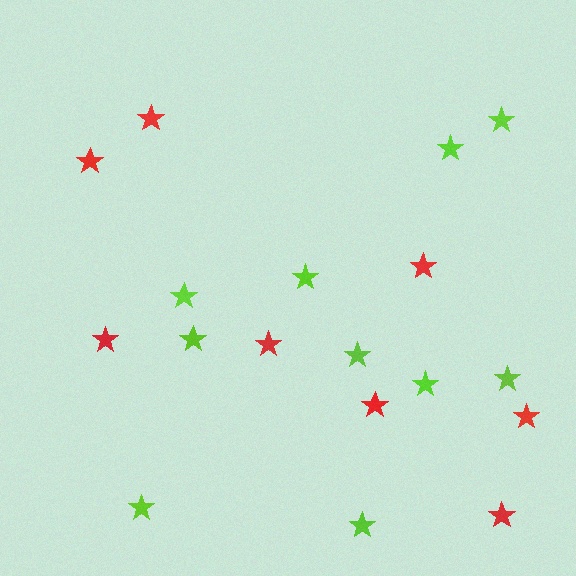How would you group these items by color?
There are 2 groups: one group of red stars (8) and one group of lime stars (10).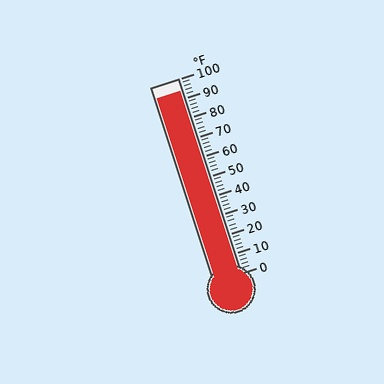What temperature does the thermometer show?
The thermometer shows approximately 94°F.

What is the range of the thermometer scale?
The thermometer scale ranges from 0°F to 100°F.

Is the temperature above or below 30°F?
The temperature is above 30°F.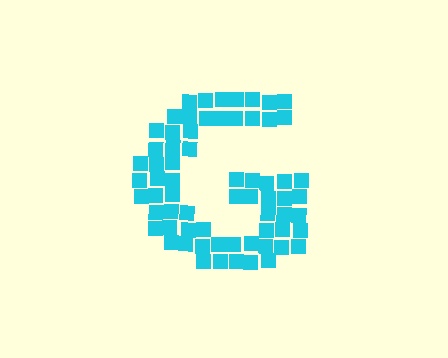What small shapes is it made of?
It is made of small squares.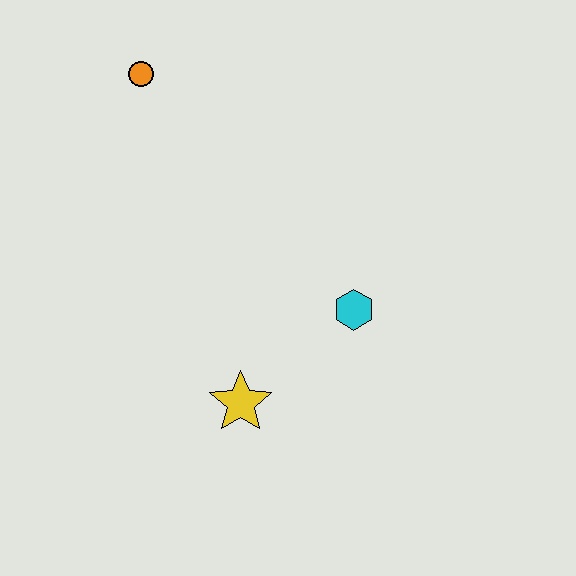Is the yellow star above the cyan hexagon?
No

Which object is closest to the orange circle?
The cyan hexagon is closest to the orange circle.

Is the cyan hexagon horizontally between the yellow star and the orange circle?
No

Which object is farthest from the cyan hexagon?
The orange circle is farthest from the cyan hexagon.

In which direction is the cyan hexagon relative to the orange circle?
The cyan hexagon is below the orange circle.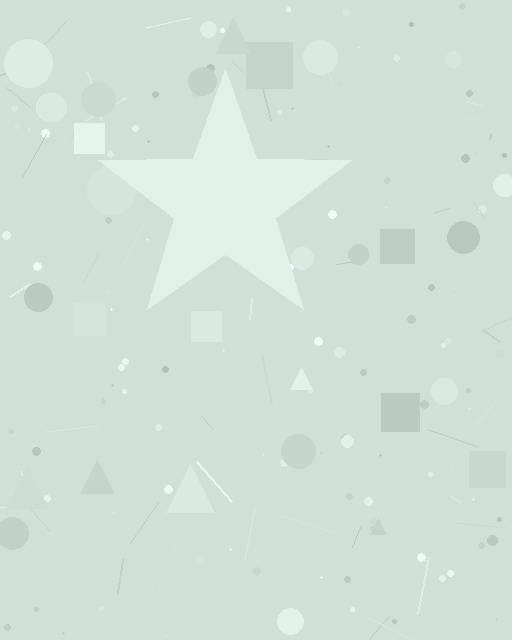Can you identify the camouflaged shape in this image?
The camouflaged shape is a star.